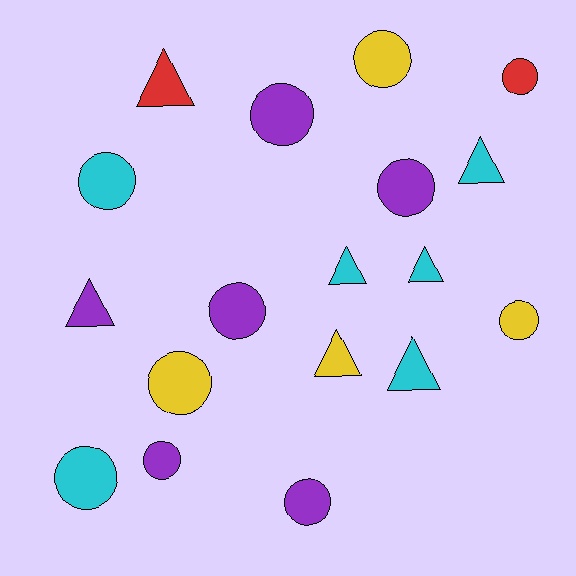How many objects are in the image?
There are 18 objects.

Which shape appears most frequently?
Circle, with 11 objects.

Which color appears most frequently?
Cyan, with 6 objects.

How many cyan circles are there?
There are 2 cyan circles.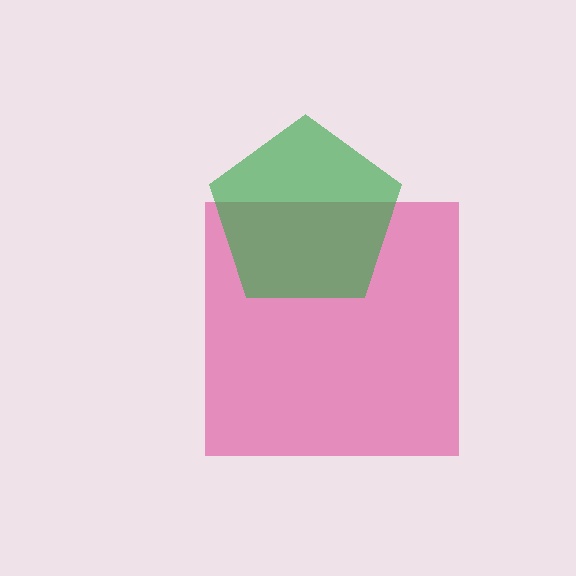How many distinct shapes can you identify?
There are 2 distinct shapes: a magenta square, a green pentagon.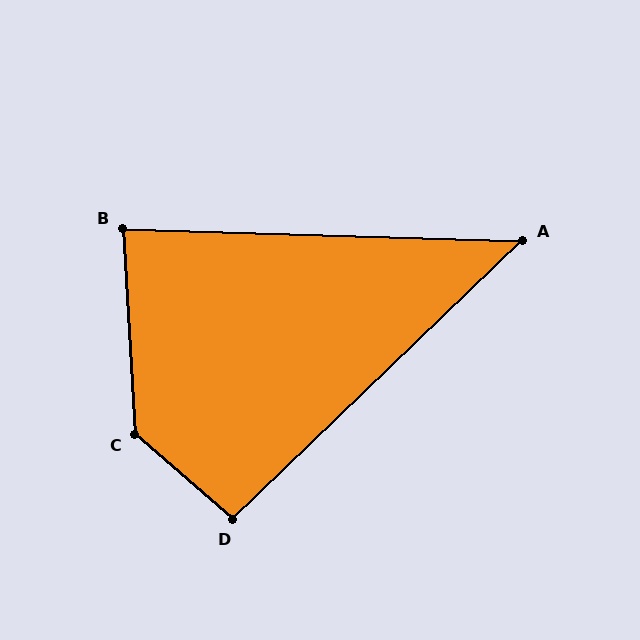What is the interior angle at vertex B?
Approximately 85 degrees (acute).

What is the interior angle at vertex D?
Approximately 95 degrees (obtuse).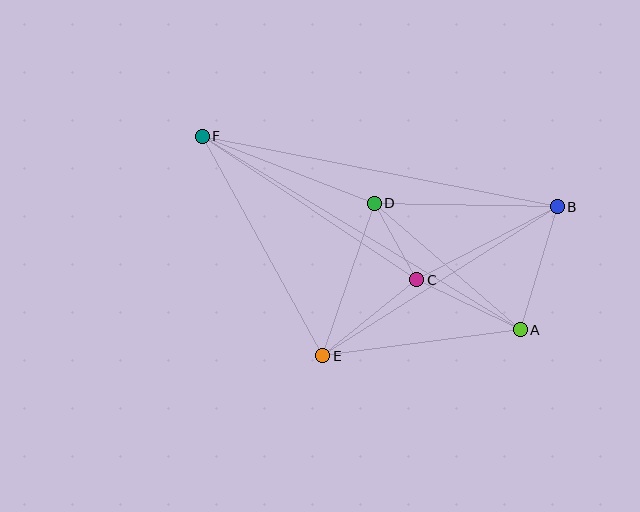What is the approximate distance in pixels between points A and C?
The distance between A and C is approximately 115 pixels.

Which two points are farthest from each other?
Points A and F are farthest from each other.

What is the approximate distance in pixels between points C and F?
The distance between C and F is approximately 258 pixels.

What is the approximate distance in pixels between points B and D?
The distance between B and D is approximately 183 pixels.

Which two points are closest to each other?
Points C and D are closest to each other.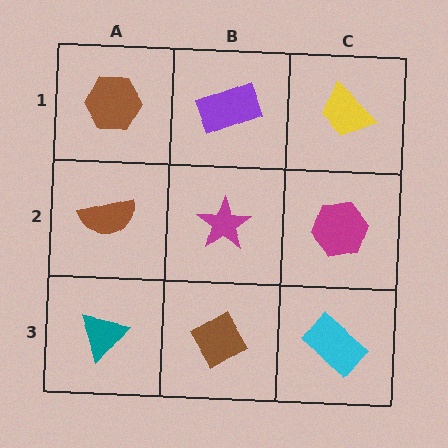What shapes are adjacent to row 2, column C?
A yellow trapezoid (row 1, column C), a cyan rectangle (row 3, column C), a magenta star (row 2, column B).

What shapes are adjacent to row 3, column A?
A brown semicircle (row 2, column A), a brown diamond (row 3, column B).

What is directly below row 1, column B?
A magenta star.